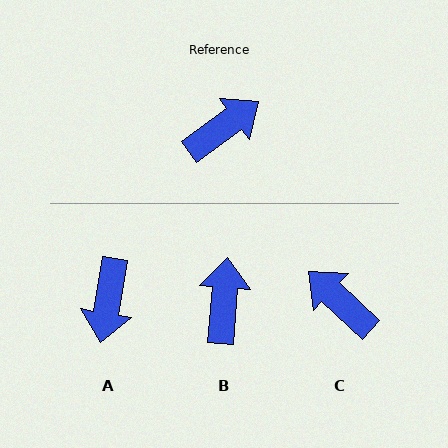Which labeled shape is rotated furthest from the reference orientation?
A, about 136 degrees away.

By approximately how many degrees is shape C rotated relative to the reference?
Approximately 101 degrees counter-clockwise.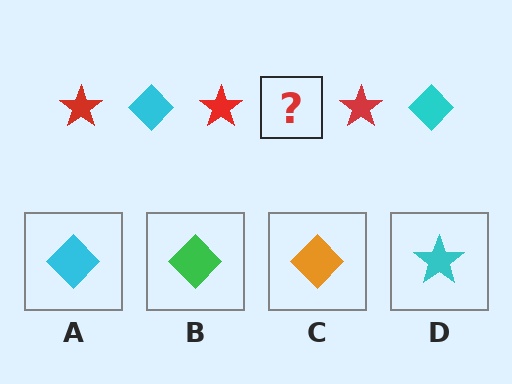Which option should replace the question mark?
Option A.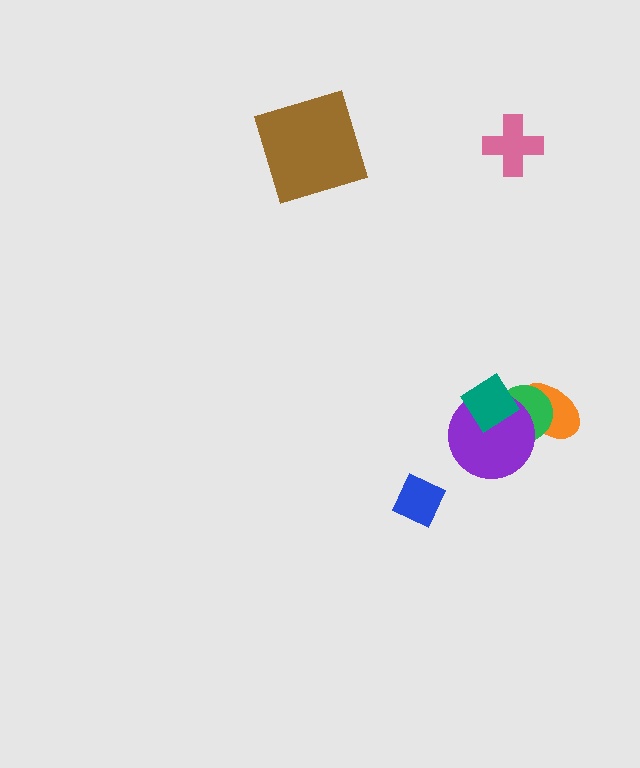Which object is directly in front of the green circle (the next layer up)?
The purple circle is directly in front of the green circle.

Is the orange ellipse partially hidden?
Yes, it is partially covered by another shape.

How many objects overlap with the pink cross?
0 objects overlap with the pink cross.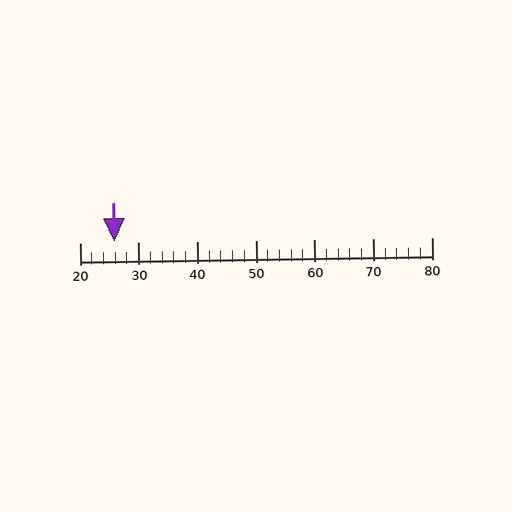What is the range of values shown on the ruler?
The ruler shows values from 20 to 80.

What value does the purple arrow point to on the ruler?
The purple arrow points to approximately 26.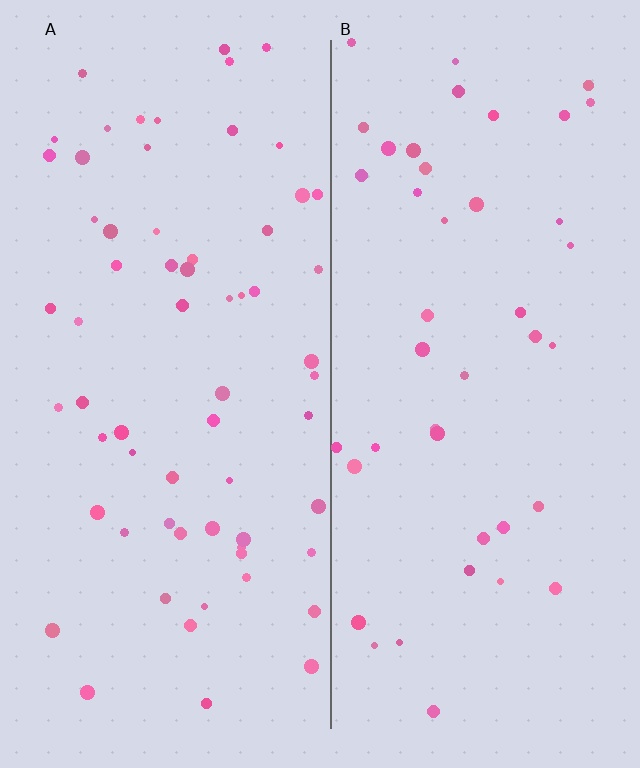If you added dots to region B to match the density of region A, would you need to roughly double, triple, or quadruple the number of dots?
Approximately double.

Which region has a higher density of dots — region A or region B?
A (the left).